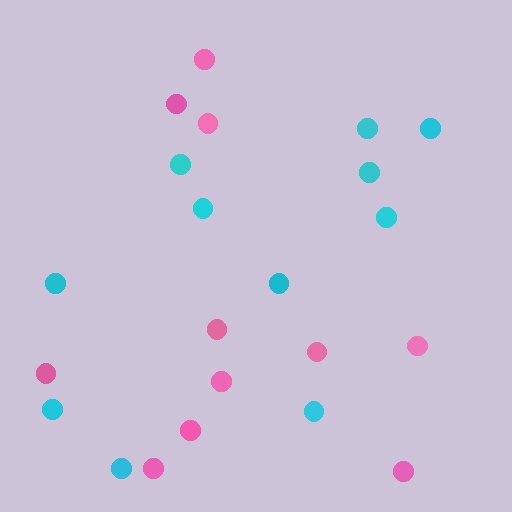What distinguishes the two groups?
There are 2 groups: one group of pink circles (11) and one group of cyan circles (11).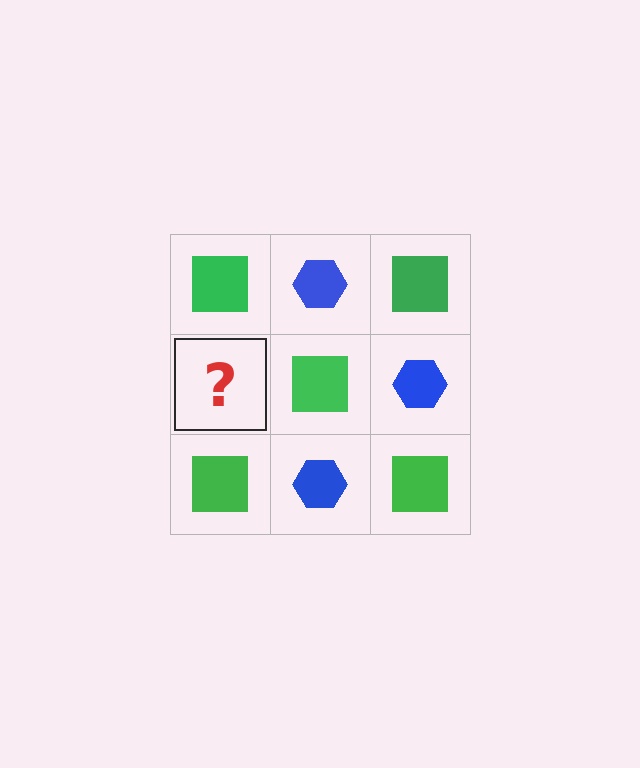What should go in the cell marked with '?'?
The missing cell should contain a blue hexagon.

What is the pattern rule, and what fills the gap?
The rule is that it alternates green square and blue hexagon in a checkerboard pattern. The gap should be filled with a blue hexagon.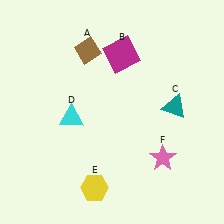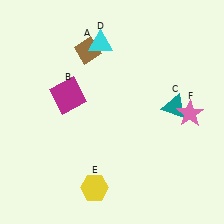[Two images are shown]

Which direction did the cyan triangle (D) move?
The cyan triangle (D) moved up.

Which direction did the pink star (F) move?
The pink star (F) moved up.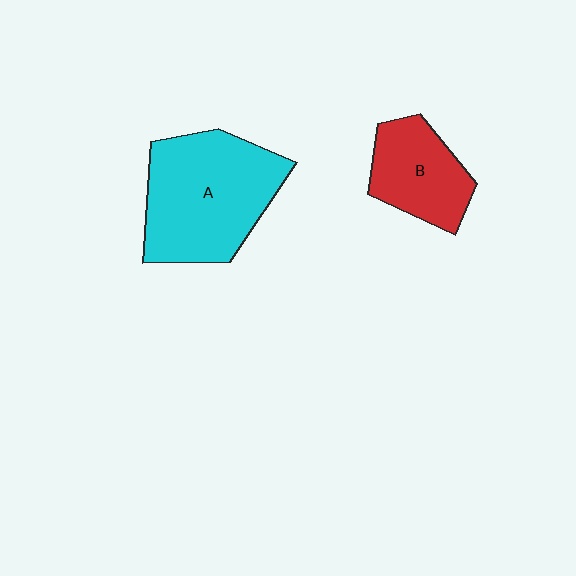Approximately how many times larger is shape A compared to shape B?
Approximately 1.8 times.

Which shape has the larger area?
Shape A (cyan).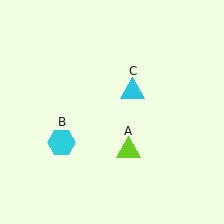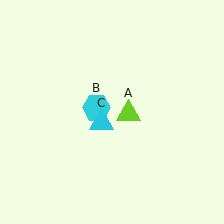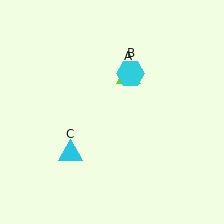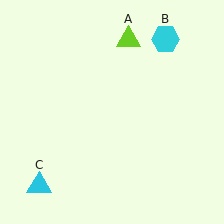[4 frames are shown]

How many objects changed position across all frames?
3 objects changed position: lime triangle (object A), cyan hexagon (object B), cyan triangle (object C).